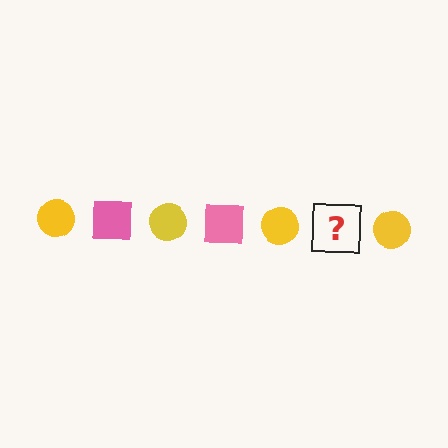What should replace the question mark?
The question mark should be replaced with a pink square.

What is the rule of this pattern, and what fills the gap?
The rule is that the pattern alternates between yellow circle and pink square. The gap should be filled with a pink square.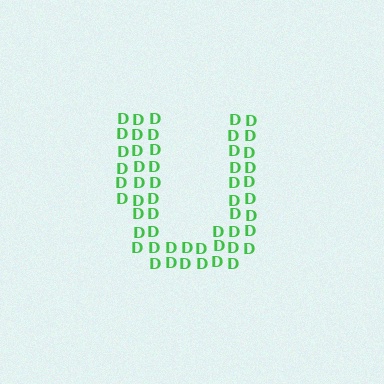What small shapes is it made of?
It is made of small letter D's.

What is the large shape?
The large shape is the letter U.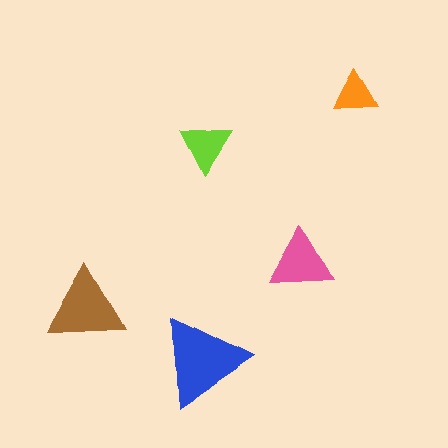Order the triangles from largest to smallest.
the blue one, the brown one, the pink one, the lime one, the orange one.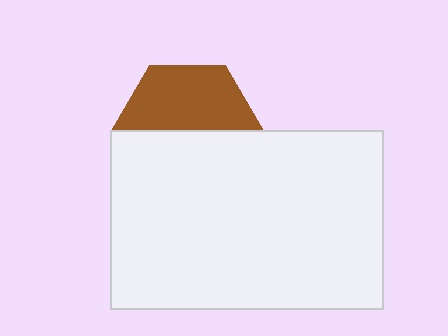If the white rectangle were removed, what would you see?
You would see the complete brown hexagon.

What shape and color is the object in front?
The object in front is a white rectangle.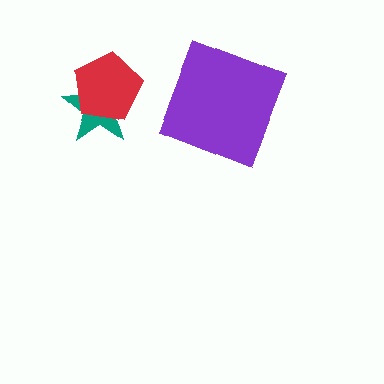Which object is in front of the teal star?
The red pentagon is in front of the teal star.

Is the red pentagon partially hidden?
No, no other shape covers it.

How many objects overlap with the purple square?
0 objects overlap with the purple square.